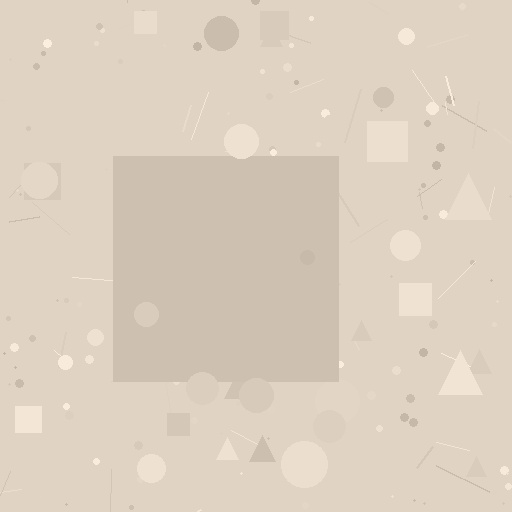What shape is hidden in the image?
A square is hidden in the image.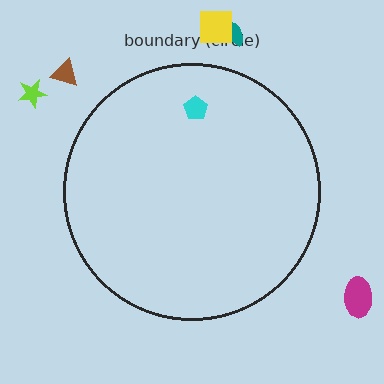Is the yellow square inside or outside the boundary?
Outside.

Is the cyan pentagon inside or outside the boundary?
Inside.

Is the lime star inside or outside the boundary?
Outside.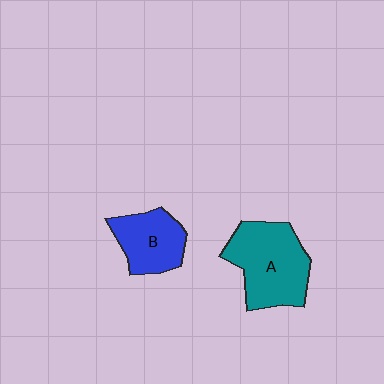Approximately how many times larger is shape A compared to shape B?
Approximately 1.5 times.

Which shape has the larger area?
Shape A (teal).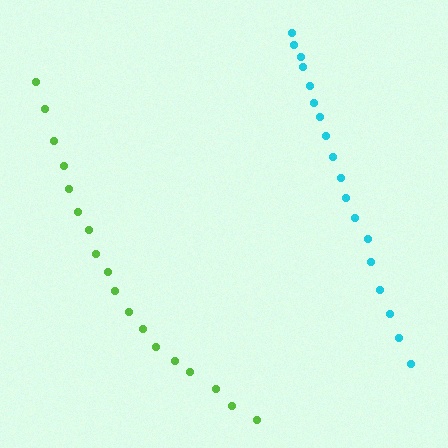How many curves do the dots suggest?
There are 2 distinct paths.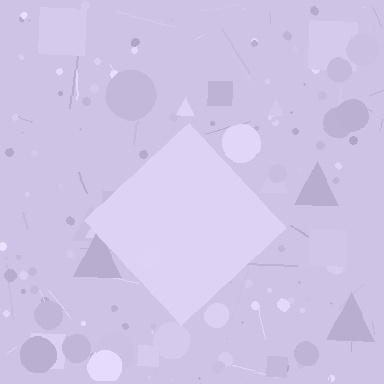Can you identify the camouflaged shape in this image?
The camouflaged shape is a diamond.